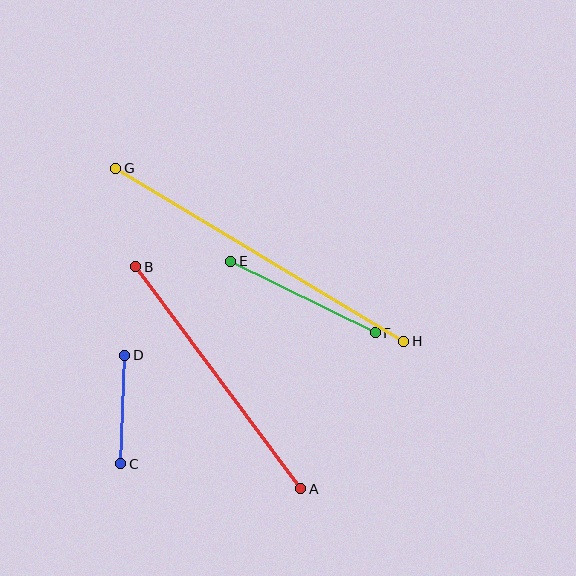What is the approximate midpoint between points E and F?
The midpoint is at approximately (303, 297) pixels.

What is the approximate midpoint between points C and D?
The midpoint is at approximately (123, 409) pixels.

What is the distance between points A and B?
The distance is approximately 277 pixels.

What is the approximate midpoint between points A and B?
The midpoint is at approximately (218, 378) pixels.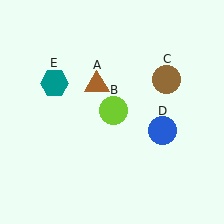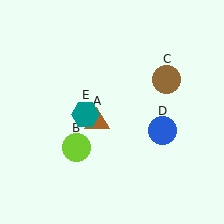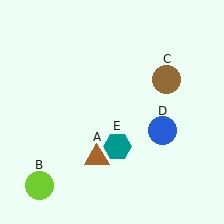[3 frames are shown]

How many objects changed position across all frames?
3 objects changed position: brown triangle (object A), lime circle (object B), teal hexagon (object E).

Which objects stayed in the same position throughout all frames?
Brown circle (object C) and blue circle (object D) remained stationary.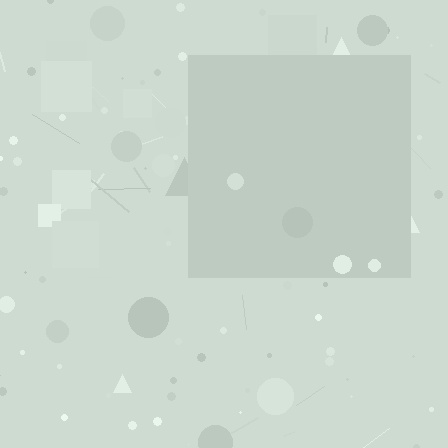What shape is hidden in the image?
A square is hidden in the image.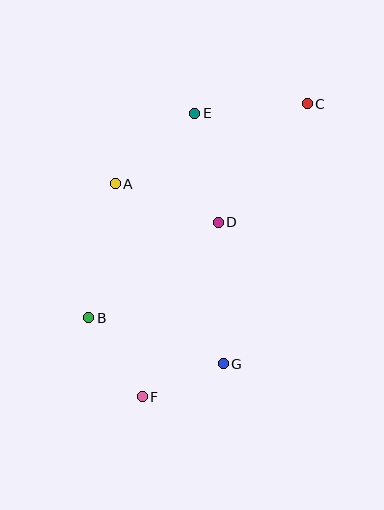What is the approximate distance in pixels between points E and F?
The distance between E and F is approximately 288 pixels.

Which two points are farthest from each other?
Points C and F are farthest from each other.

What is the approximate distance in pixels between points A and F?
The distance between A and F is approximately 215 pixels.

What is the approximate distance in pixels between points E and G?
The distance between E and G is approximately 252 pixels.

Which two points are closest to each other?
Points F and G are closest to each other.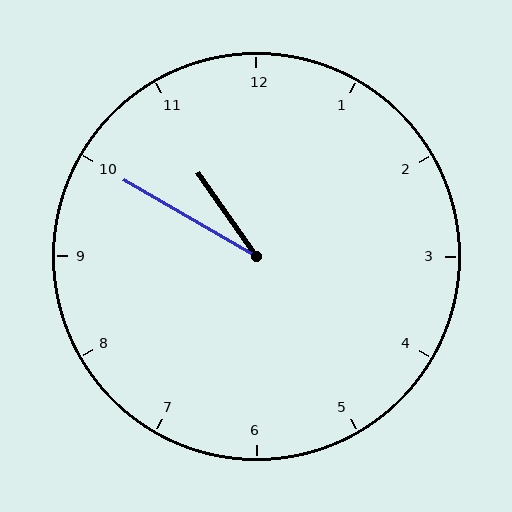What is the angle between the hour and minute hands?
Approximately 25 degrees.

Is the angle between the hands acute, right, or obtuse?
It is acute.